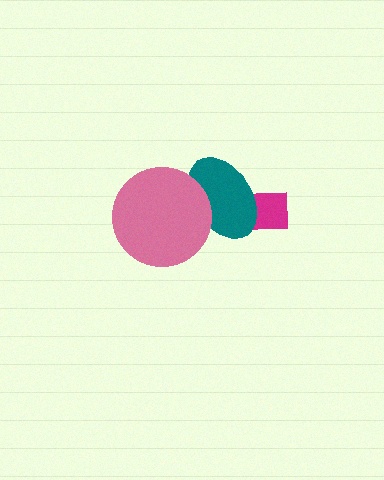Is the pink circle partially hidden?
No, no other shape covers it.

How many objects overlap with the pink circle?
1 object overlaps with the pink circle.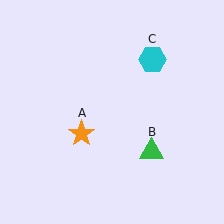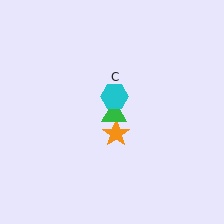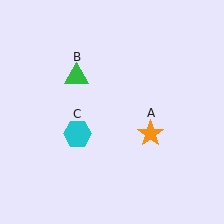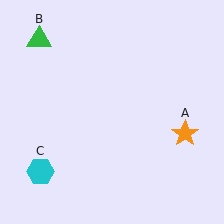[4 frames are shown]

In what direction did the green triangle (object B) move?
The green triangle (object B) moved up and to the left.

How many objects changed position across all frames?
3 objects changed position: orange star (object A), green triangle (object B), cyan hexagon (object C).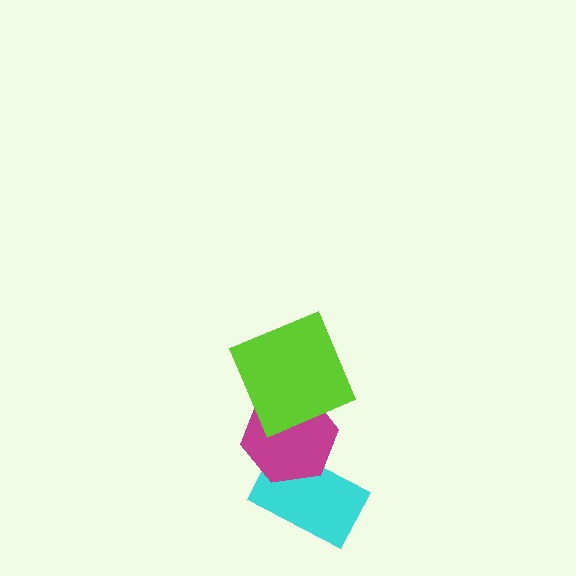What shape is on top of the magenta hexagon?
The lime square is on top of the magenta hexagon.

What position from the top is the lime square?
The lime square is 1st from the top.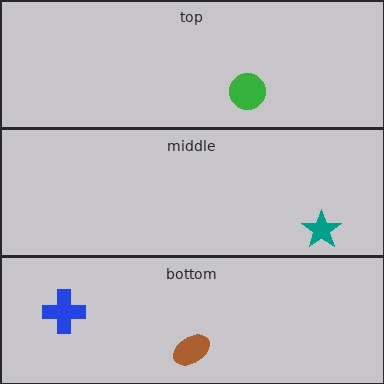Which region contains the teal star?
The middle region.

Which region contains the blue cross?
The bottom region.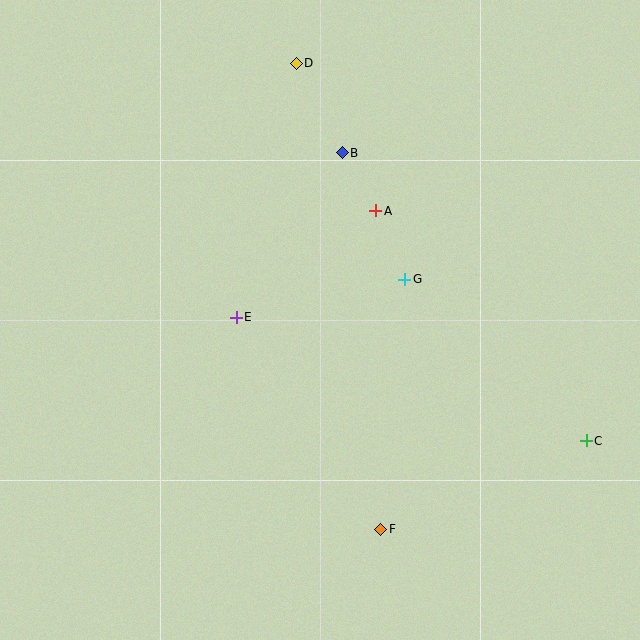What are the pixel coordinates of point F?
Point F is at (381, 529).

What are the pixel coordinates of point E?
Point E is at (236, 317).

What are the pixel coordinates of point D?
Point D is at (296, 63).